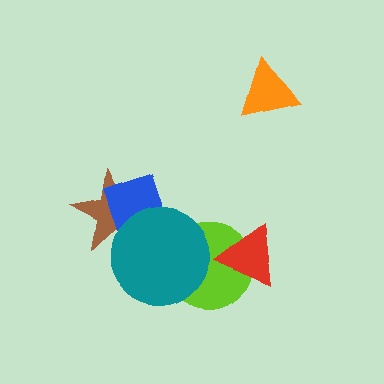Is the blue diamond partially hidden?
Yes, it is partially covered by another shape.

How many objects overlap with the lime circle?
2 objects overlap with the lime circle.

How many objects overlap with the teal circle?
3 objects overlap with the teal circle.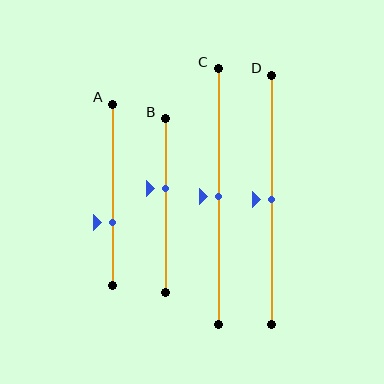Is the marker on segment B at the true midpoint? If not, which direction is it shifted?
No, the marker on segment B is shifted upward by about 10% of the segment length.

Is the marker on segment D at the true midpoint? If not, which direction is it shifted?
Yes, the marker on segment D is at the true midpoint.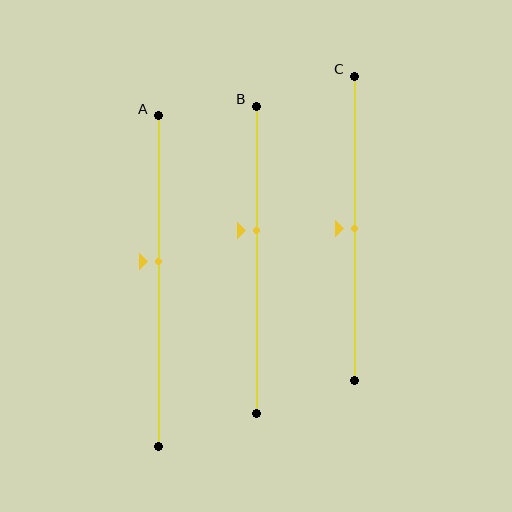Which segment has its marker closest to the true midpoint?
Segment C has its marker closest to the true midpoint.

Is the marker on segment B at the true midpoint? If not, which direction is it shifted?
No, the marker on segment B is shifted upward by about 10% of the segment length.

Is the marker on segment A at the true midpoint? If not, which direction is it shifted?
No, the marker on segment A is shifted upward by about 6% of the segment length.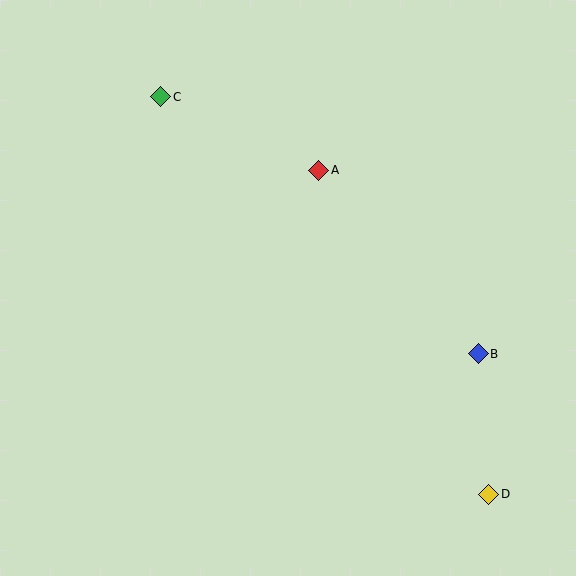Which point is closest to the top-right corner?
Point A is closest to the top-right corner.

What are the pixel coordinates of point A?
Point A is at (319, 170).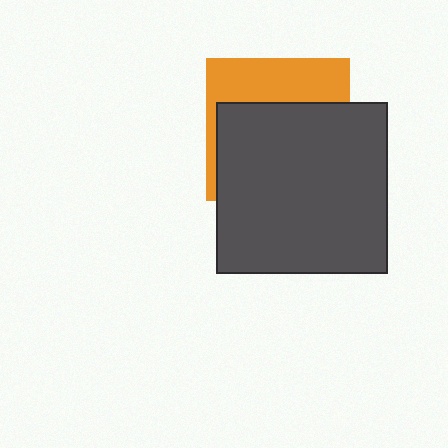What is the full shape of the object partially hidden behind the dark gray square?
The partially hidden object is an orange square.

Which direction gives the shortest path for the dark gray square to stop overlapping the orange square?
Moving down gives the shortest separation.